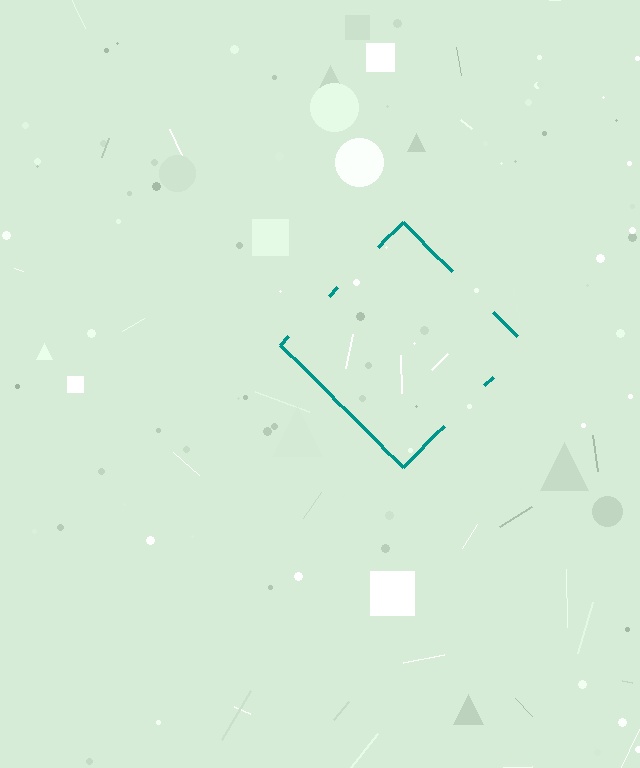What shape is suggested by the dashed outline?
The dashed outline suggests a diamond.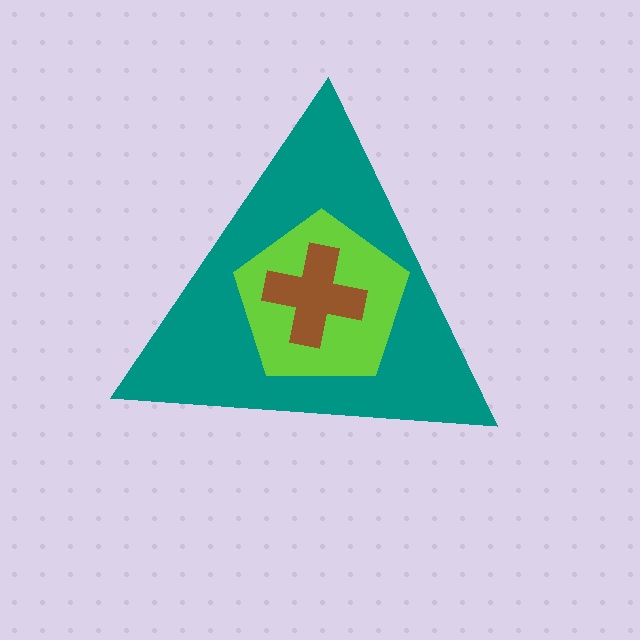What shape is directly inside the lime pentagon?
The brown cross.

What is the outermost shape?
The teal triangle.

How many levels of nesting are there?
3.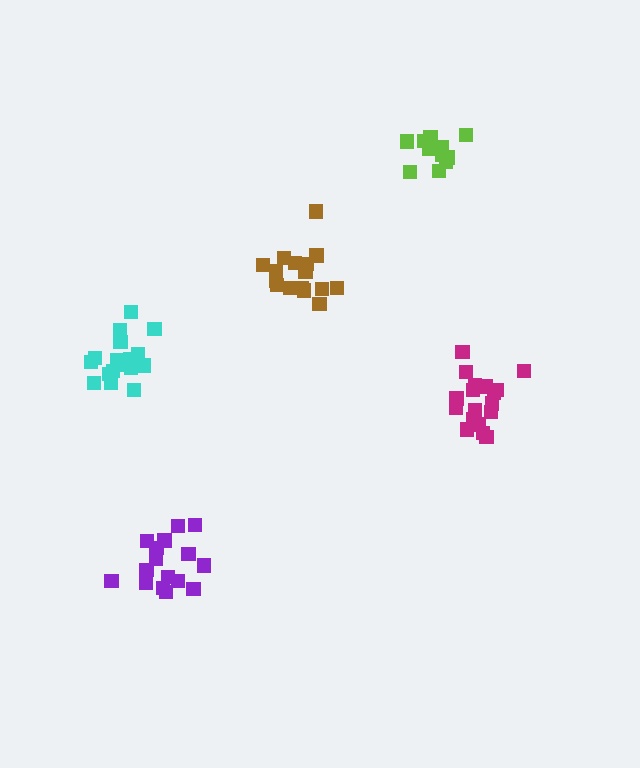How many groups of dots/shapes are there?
There are 5 groups.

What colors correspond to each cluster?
The clusters are colored: lime, purple, cyan, magenta, brown.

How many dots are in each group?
Group 1: 12 dots, Group 2: 17 dots, Group 3: 17 dots, Group 4: 18 dots, Group 5: 16 dots (80 total).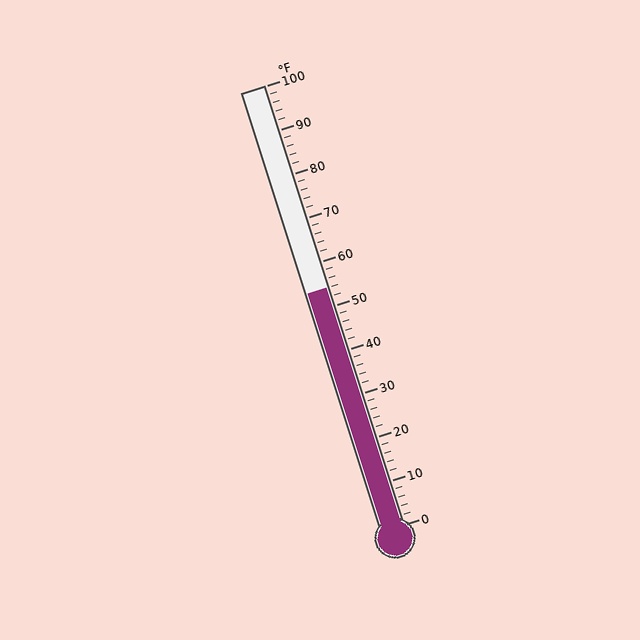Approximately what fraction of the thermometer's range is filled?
The thermometer is filled to approximately 55% of its range.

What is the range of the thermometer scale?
The thermometer scale ranges from 0°F to 100°F.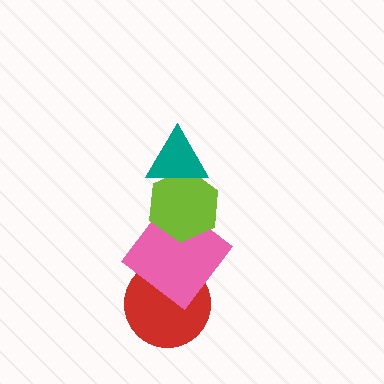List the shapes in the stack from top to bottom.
From top to bottom: the teal triangle, the lime hexagon, the pink diamond, the red circle.